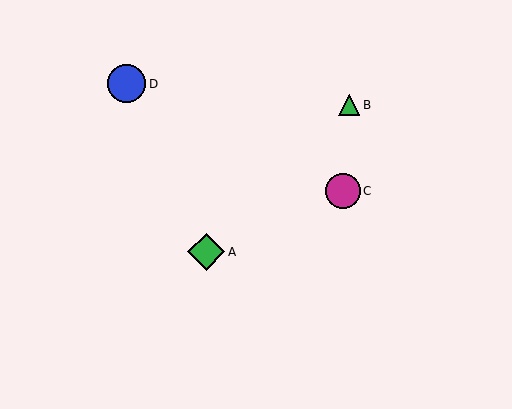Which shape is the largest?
The blue circle (labeled D) is the largest.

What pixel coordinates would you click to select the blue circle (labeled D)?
Click at (127, 84) to select the blue circle D.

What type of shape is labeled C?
Shape C is a magenta circle.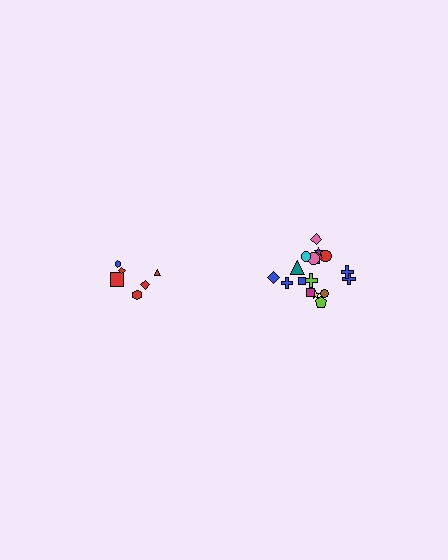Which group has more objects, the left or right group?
The right group.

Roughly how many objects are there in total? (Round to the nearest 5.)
Roughly 25 objects in total.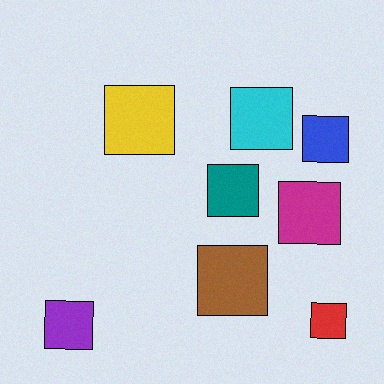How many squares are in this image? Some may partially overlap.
There are 8 squares.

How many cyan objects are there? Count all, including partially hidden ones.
There is 1 cyan object.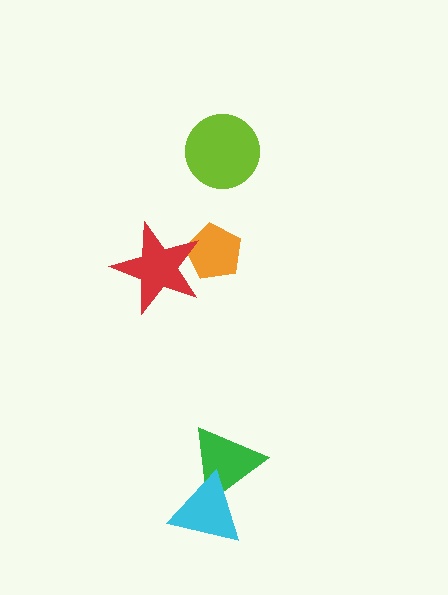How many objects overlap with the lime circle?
0 objects overlap with the lime circle.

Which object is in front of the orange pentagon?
The red star is in front of the orange pentagon.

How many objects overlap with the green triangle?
1 object overlaps with the green triangle.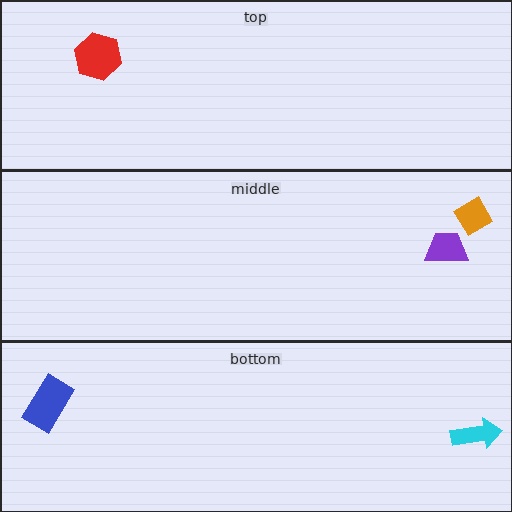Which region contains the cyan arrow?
The bottom region.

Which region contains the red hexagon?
The top region.